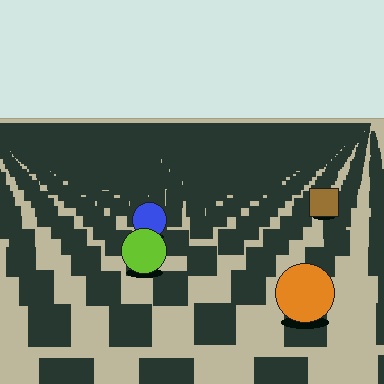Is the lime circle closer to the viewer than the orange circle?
No. The orange circle is closer — you can tell from the texture gradient: the ground texture is coarser near it.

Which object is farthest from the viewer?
The brown square is farthest from the viewer. It appears smaller and the ground texture around it is denser.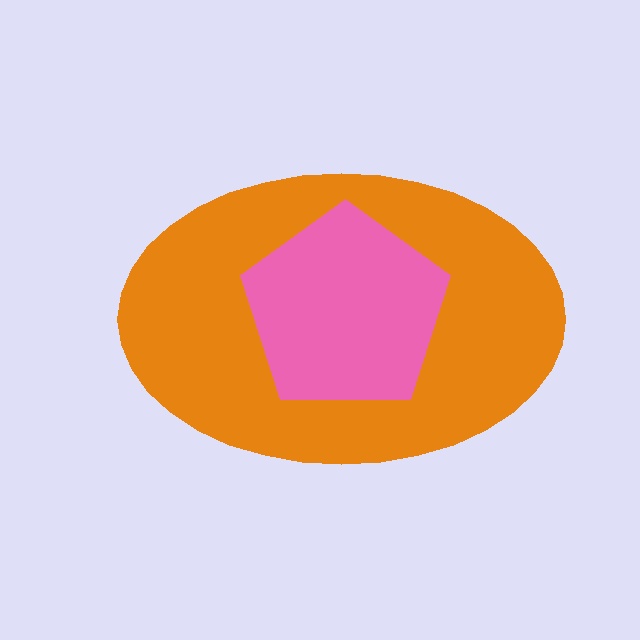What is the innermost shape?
The pink pentagon.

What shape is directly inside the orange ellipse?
The pink pentagon.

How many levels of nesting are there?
2.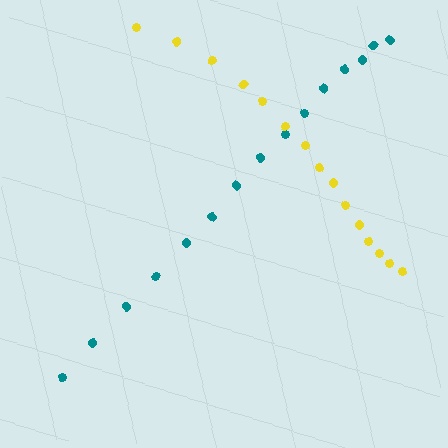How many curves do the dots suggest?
There are 2 distinct paths.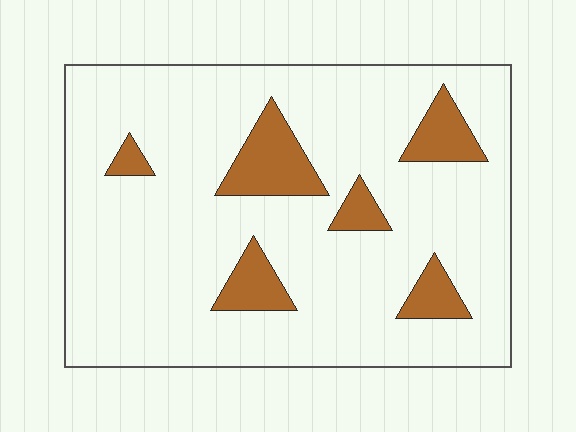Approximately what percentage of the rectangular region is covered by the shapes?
Approximately 15%.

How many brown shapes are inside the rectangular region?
6.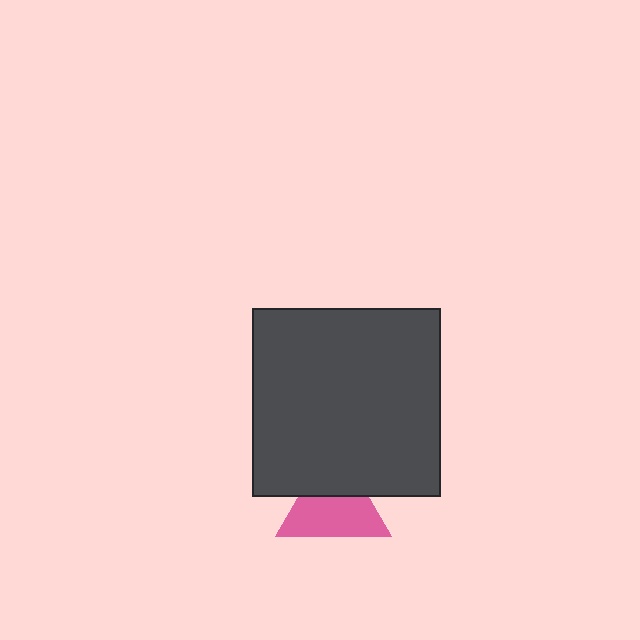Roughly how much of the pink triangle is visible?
About half of it is visible (roughly 63%).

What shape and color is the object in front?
The object in front is a dark gray square.